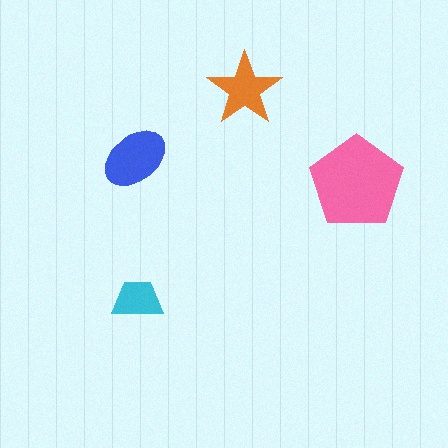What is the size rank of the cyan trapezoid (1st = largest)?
4th.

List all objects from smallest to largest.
The cyan trapezoid, the orange star, the blue ellipse, the pink pentagon.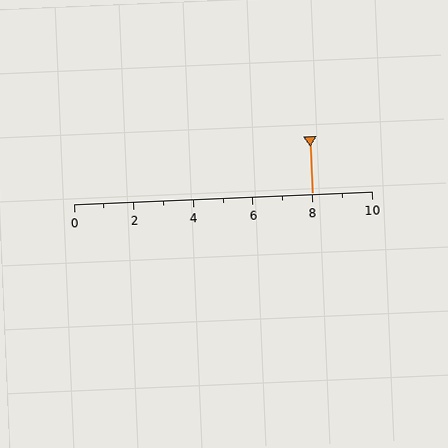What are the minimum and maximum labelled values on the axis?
The axis runs from 0 to 10.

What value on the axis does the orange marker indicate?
The marker indicates approximately 8.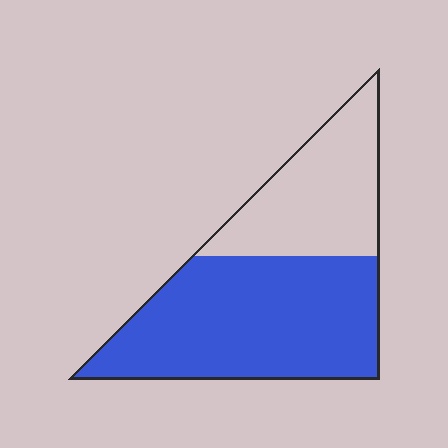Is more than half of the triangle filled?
Yes.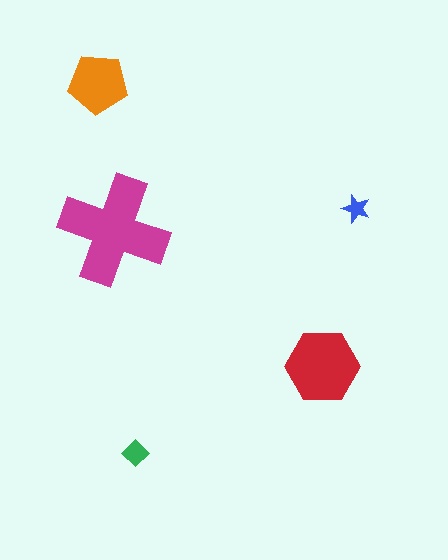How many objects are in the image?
There are 5 objects in the image.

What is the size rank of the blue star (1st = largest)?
5th.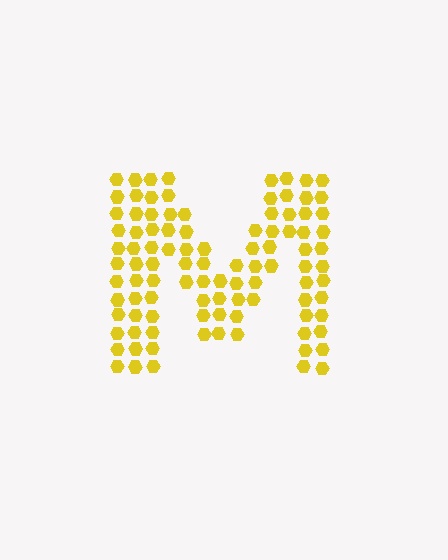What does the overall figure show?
The overall figure shows the letter M.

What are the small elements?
The small elements are hexagons.